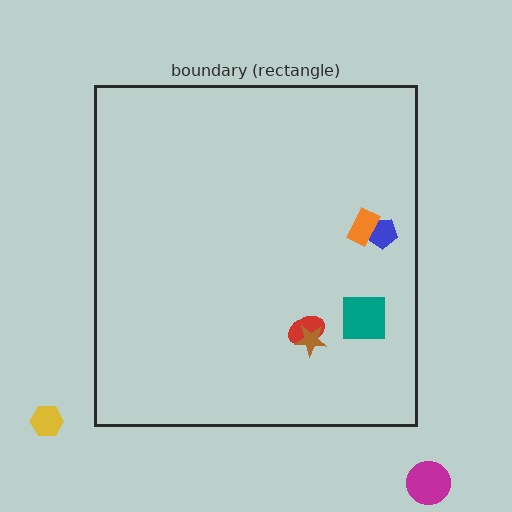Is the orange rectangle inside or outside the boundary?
Inside.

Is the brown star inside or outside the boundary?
Inside.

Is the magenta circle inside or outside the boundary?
Outside.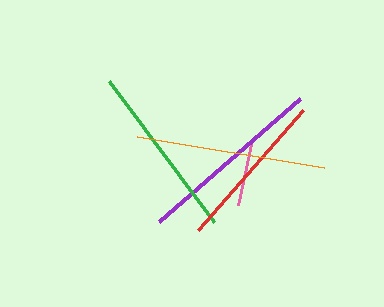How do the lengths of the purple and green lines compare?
The purple and green lines are approximately the same length.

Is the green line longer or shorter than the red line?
The green line is longer than the red line.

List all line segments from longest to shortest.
From longest to shortest: orange, purple, green, red, pink.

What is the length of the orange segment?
The orange segment is approximately 190 pixels long.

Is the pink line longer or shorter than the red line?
The red line is longer than the pink line.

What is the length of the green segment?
The green segment is approximately 176 pixels long.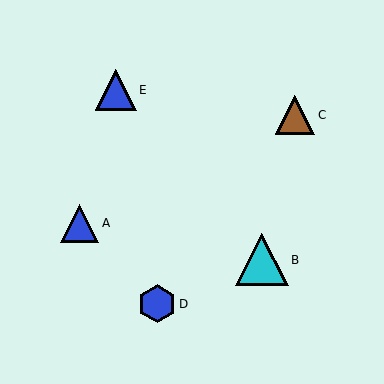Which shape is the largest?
The cyan triangle (labeled B) is the largest.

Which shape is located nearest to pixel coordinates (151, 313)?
The blue hexagon (labeled D) at (157, 304) is nearest to that location.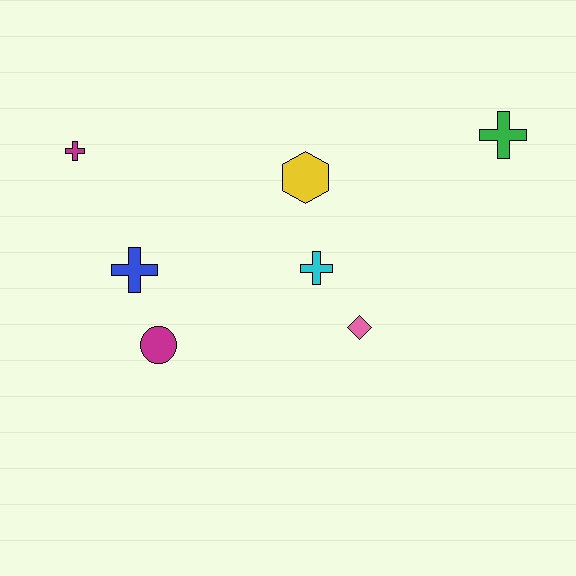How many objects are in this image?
There are 7 objects.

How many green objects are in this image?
There is 1 green object.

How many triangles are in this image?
There are no triangles.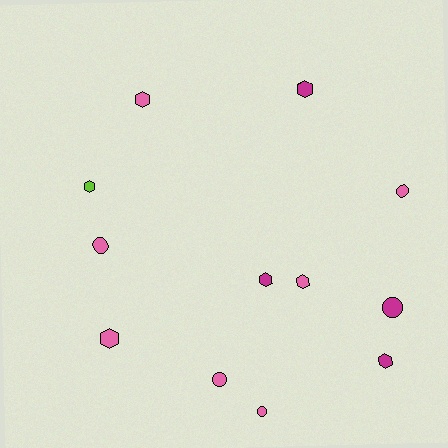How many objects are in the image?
There are 12 objects.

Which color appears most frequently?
Pink, with 7 objects.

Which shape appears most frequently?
Hexagon, with 7 objects.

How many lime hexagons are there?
There is 1 lime hexagon.